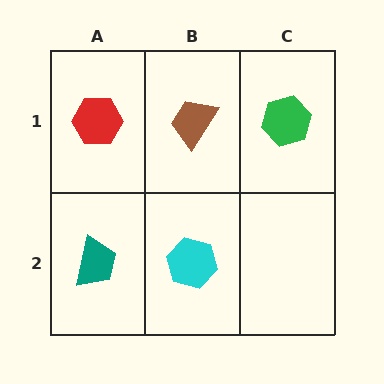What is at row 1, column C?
A green hexagon.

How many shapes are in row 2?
2 shapes.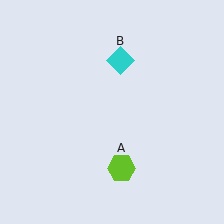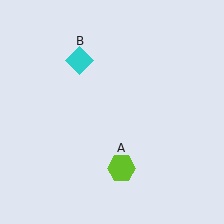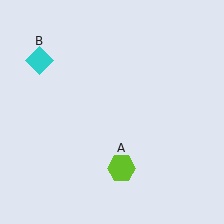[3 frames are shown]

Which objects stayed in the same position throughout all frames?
Lime hexagon (object A) remained stationary.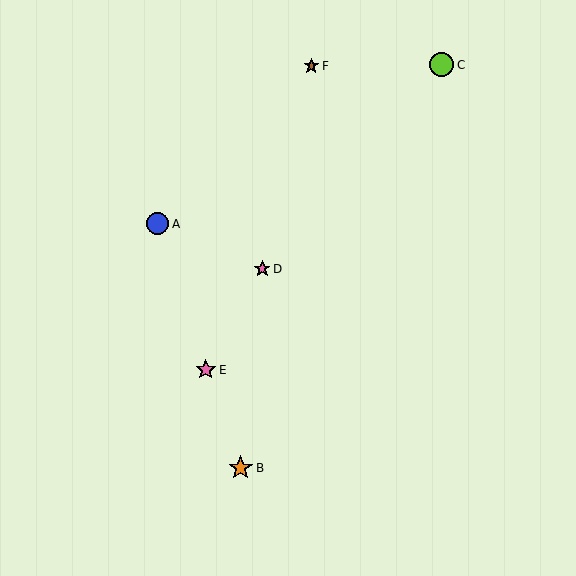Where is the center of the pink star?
The center of the pink star is at (206, 370).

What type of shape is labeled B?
Shape B is an orange star.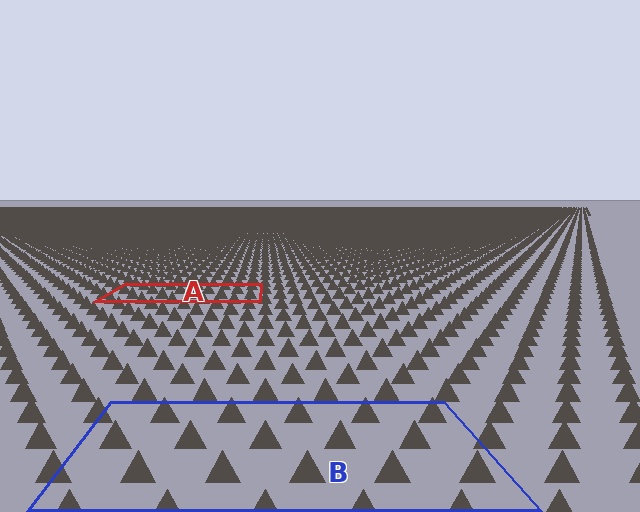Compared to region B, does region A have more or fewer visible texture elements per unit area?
Region A has more texture elements per unit area — they are packed more densely because it is farther away.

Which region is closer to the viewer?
Region B is closer. The texture elements there are larger and more spread out.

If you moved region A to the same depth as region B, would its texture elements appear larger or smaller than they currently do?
They would appear larger. At a closer depth, the same texture elements are projected at a bigger on-screen size.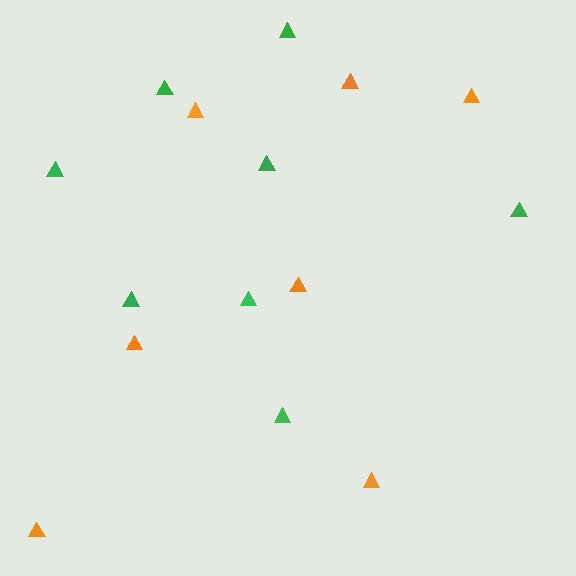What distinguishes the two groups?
There are 2 groups: one group of orange triangles (7) and one group of green triangles (8).